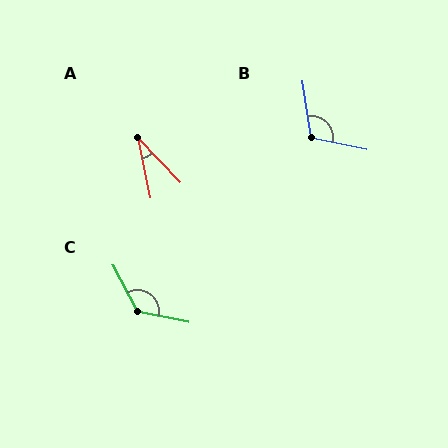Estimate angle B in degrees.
Approximately 110 degrees.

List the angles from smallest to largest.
A (32°), B (110°), C (130°).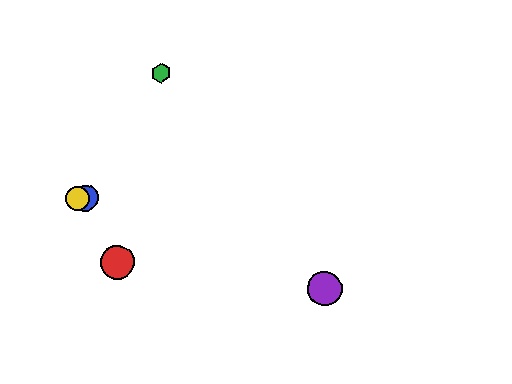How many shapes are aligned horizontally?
2 shapes (the blue circle, the yellow circle) are aligned horizontally.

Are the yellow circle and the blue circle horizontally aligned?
Yes, both are at y≈198.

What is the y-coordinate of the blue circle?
The blue circle is at y≈198.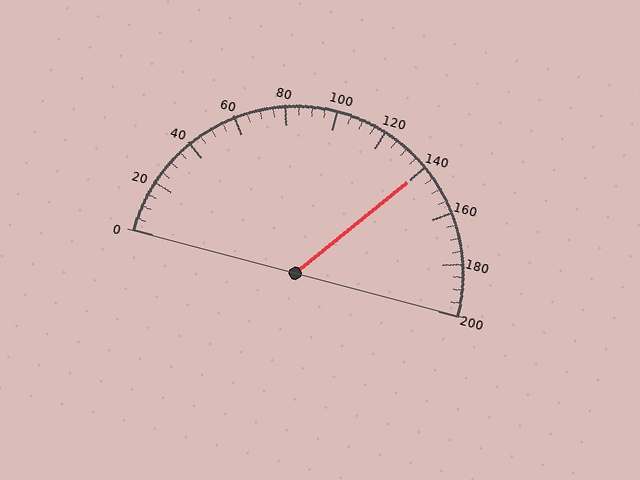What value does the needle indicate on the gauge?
The needle indicates approximately 140.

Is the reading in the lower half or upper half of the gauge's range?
The reading is in the upper half of the range (0 to 200).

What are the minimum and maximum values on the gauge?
The gauge ranges from 0 to 200.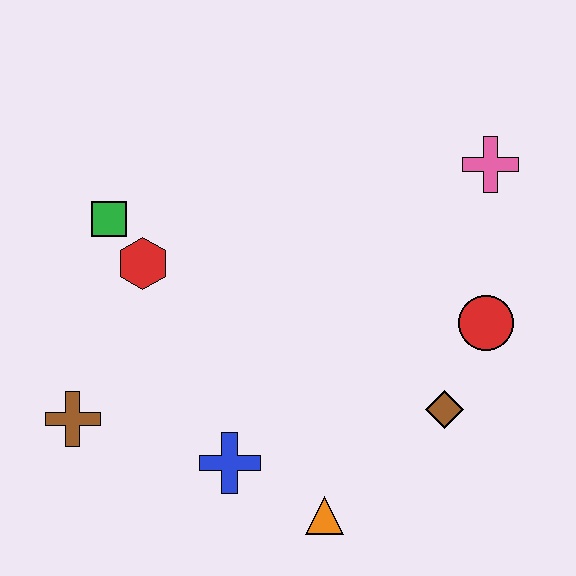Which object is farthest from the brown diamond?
The green square is farthest from the brown diamond.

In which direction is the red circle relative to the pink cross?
The red circle is below the pink cross.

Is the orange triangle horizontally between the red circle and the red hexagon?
Yes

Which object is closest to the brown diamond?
The red circle is closest to the brown diamond.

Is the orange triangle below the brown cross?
Yes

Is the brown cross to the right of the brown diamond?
No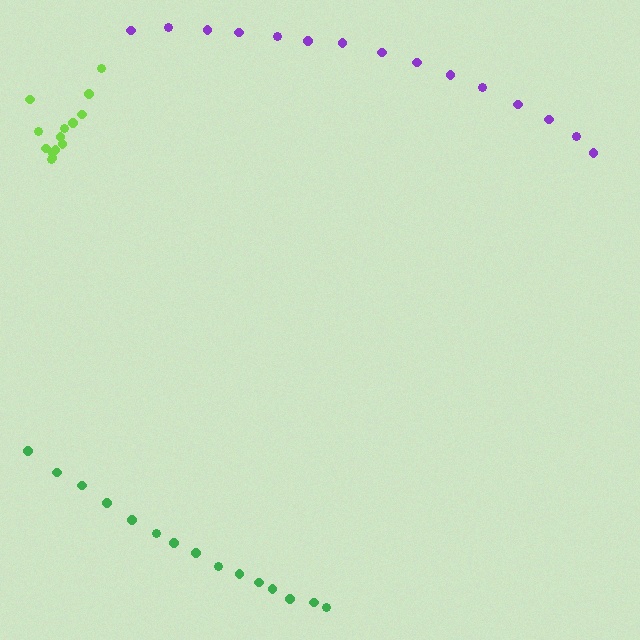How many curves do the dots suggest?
There are 3 distinct paths.